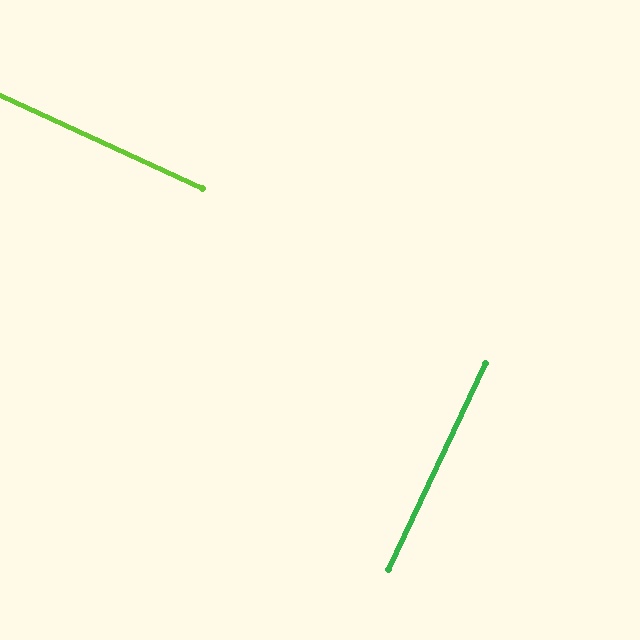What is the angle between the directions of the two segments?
Approximately 90 degrees.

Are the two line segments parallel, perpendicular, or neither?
Perpendicular — they meet at approximately 90°.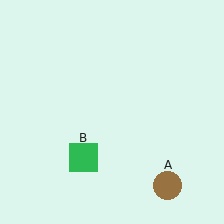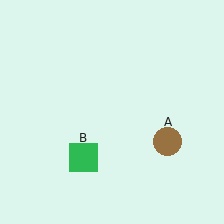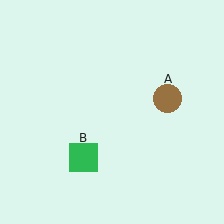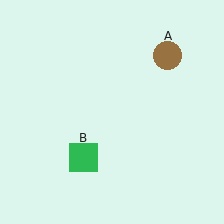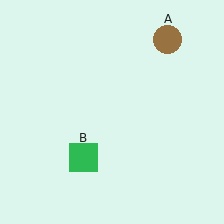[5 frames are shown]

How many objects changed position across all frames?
1 object changed position: brown circle (object A).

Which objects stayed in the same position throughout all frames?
Green square (object B) remained stationary.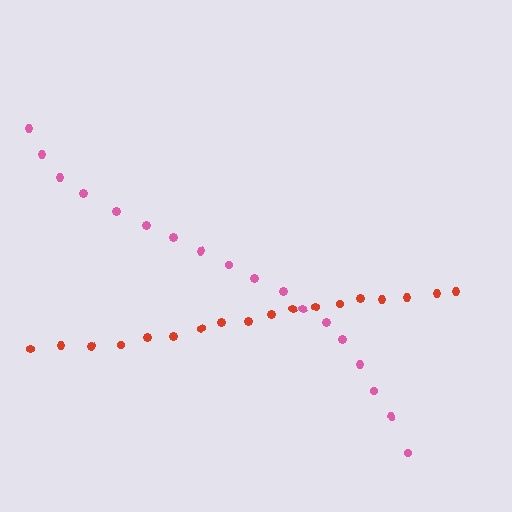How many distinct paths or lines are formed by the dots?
There are 2 distinct paths.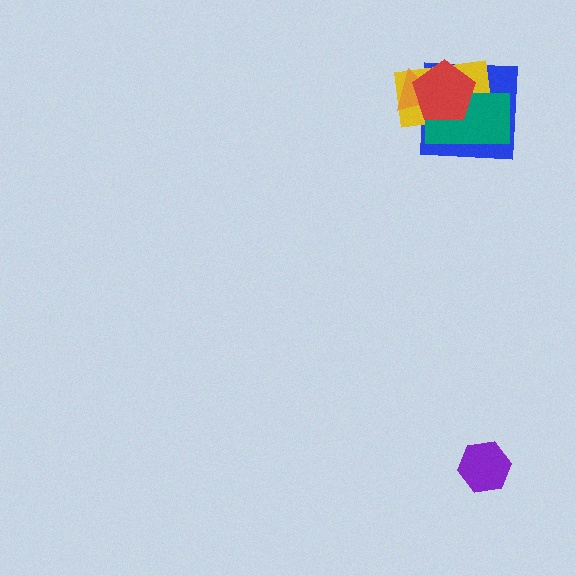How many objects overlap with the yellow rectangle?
4 objects overlap with the yellow rectangle.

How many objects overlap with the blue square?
4 objects overlap with the blue square.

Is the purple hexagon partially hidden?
No, no other shape covers it.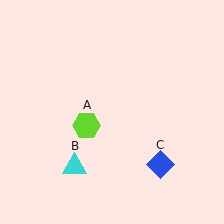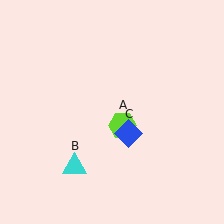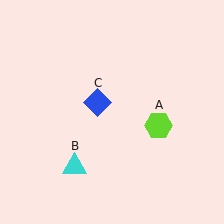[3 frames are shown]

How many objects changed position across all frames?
2 objects changed position: lime hexagon (object A), blue diamond (object C).